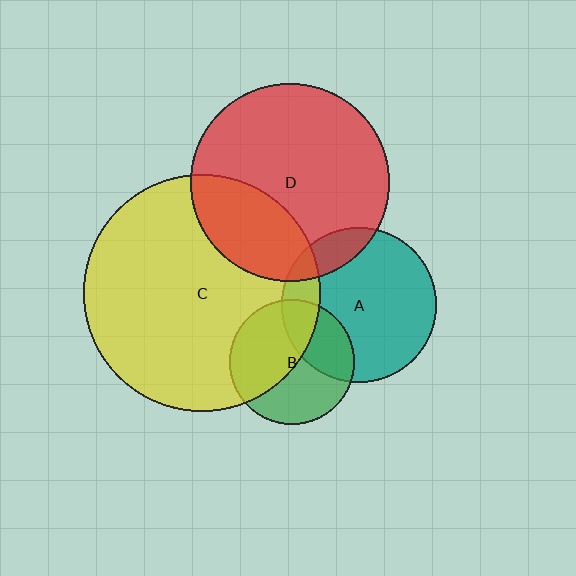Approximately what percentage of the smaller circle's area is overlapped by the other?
Approximately 50%.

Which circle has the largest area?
Circle C (yellow).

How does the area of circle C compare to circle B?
Approximately 3.6 times.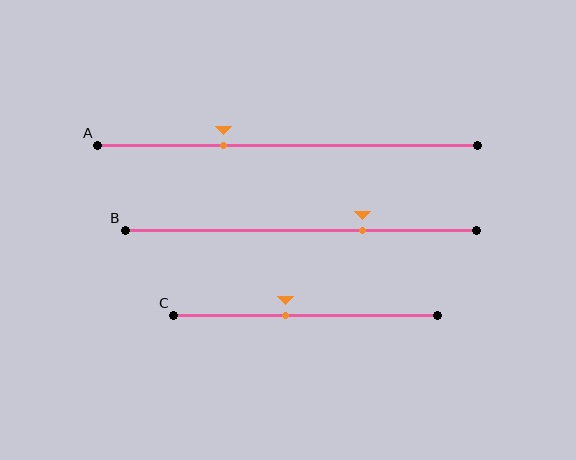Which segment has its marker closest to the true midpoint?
Segment C has its marker closest to the true midpoint.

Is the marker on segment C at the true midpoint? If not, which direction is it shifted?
No, the marker on segment C is shifted to the left by about 8% of the segment length.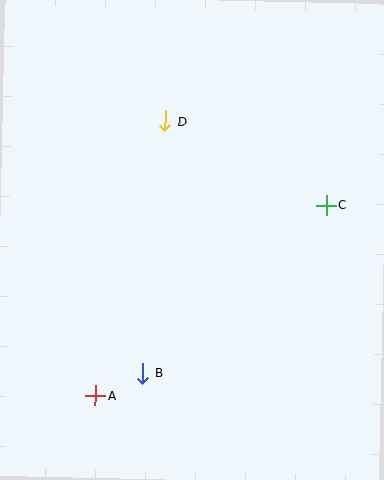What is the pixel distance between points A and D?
The distance between A and D is 283 pixels.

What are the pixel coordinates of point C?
Point C is at (326, 205).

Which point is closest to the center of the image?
Point D at (166, 121) is closest to the center.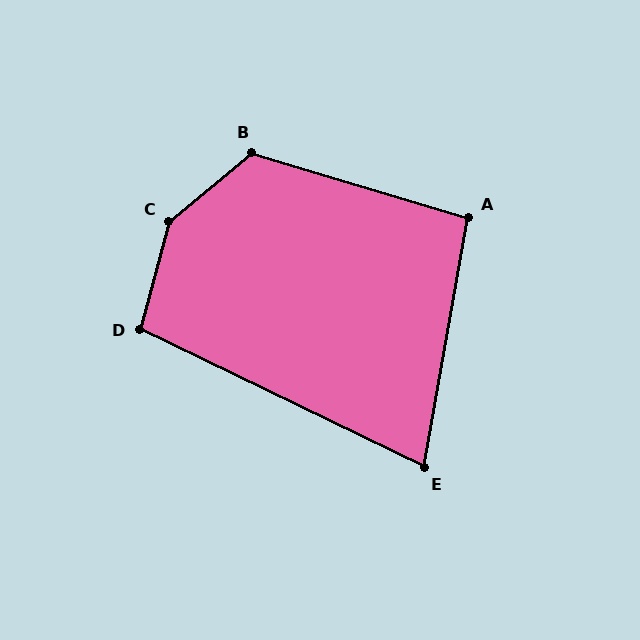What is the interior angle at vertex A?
Approximately 96 degrees (obtuse).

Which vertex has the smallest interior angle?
E, at approximately 74 degrees.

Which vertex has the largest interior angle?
C, at approximately 145 degrees.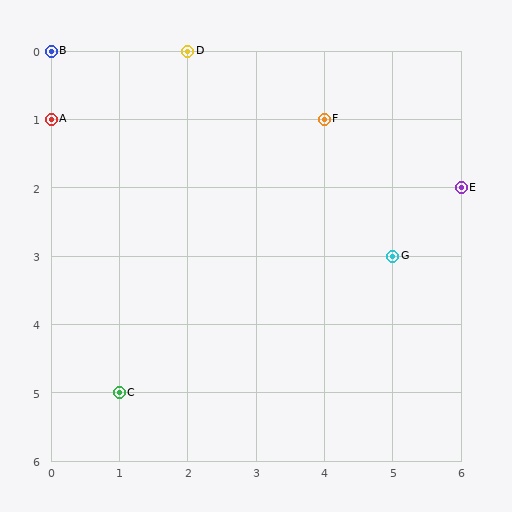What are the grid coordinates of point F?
Point F is at grid coordinates (4, 1).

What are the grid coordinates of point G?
Point G is at grid coordinates (5, 3).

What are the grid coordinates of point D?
Point D is at grid coordinates (2, 0).